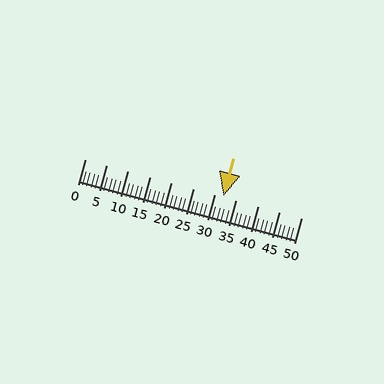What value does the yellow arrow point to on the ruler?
The yellow arrow points to approximately 32.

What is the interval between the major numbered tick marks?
The major tick marks are spaced 5 units apart.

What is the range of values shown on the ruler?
The ruler shows values from 0 to 50.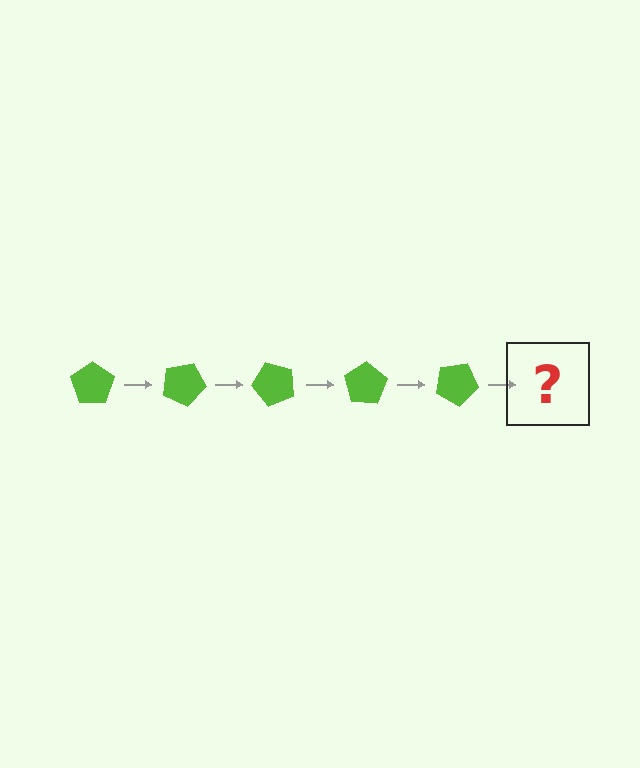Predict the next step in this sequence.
The next step is a lime pentagon rotated 125 degrees.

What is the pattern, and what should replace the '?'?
The pattern is that the pentagon rotates 25 degrees each step. The '?' should be a lime pentagon rotated 125 degrees.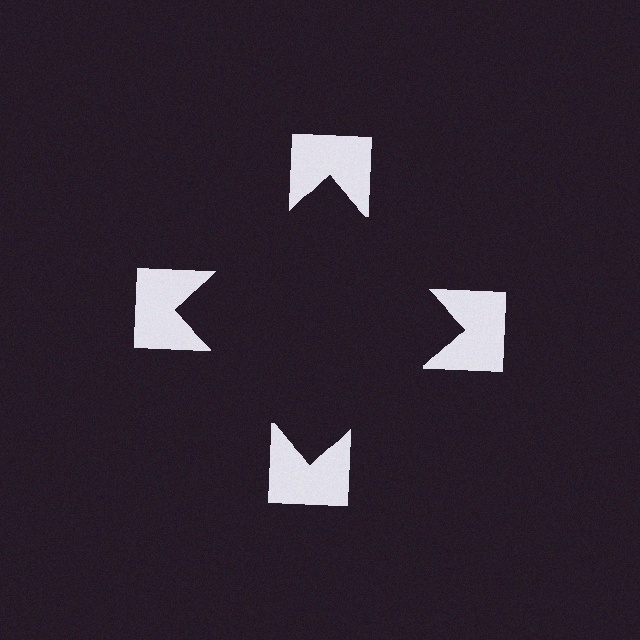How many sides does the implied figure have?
4 sides.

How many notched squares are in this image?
There are 4 — one at each vertex of the illusory square.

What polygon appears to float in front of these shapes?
An illusory square — its edges are inferred from the aligned wedge cuts in the notched squares, not physically drawn.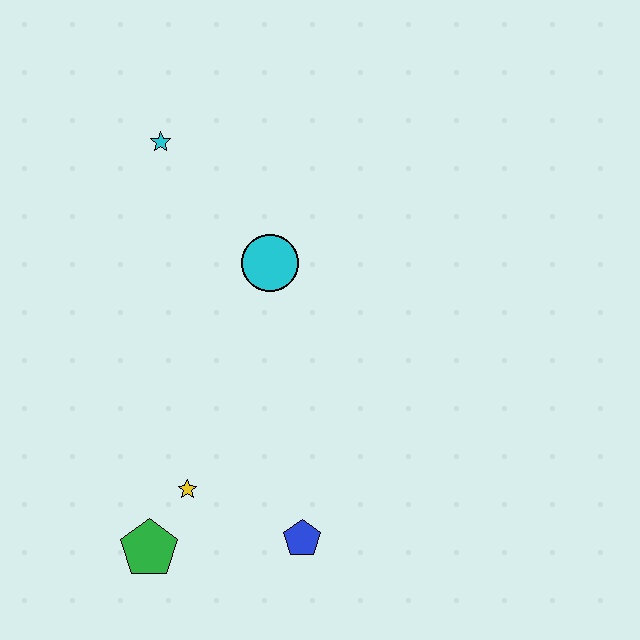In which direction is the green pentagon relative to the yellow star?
The green pentagon is below the yellow star.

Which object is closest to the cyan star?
The cyan circle is closest to the cyan star.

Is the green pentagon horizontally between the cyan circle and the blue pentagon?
No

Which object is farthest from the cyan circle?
The green pentagon is farthest from the cyan circle.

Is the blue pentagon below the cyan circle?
Yes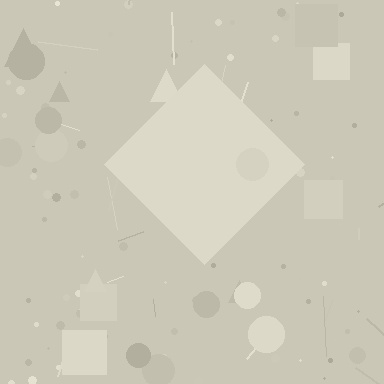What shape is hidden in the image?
A diamond is hidden in the image.